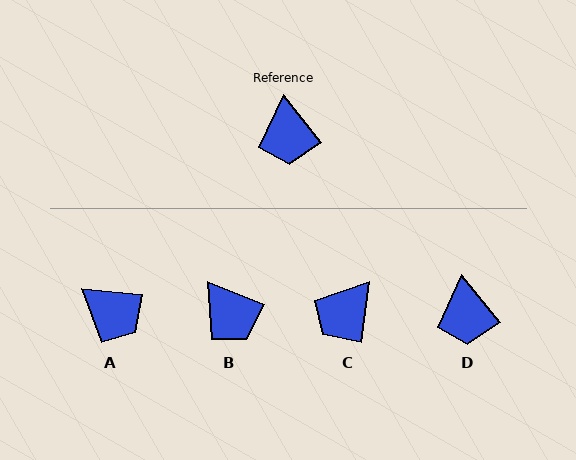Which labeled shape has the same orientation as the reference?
D.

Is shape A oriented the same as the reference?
No, it is off by about 45 degrees.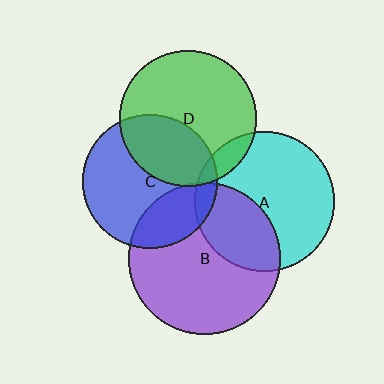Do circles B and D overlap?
Yes.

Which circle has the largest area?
Circle B (purple).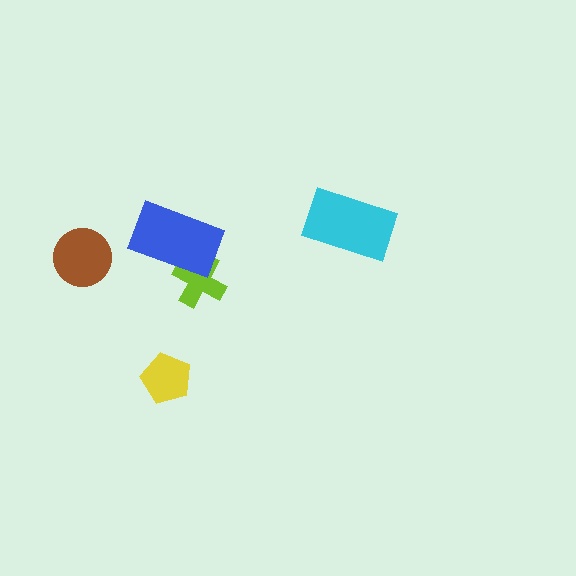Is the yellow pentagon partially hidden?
No, no other shape covers it.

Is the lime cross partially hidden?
Yes, it is partially covered by another shape.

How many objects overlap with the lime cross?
1 object overlaps with the lime cross.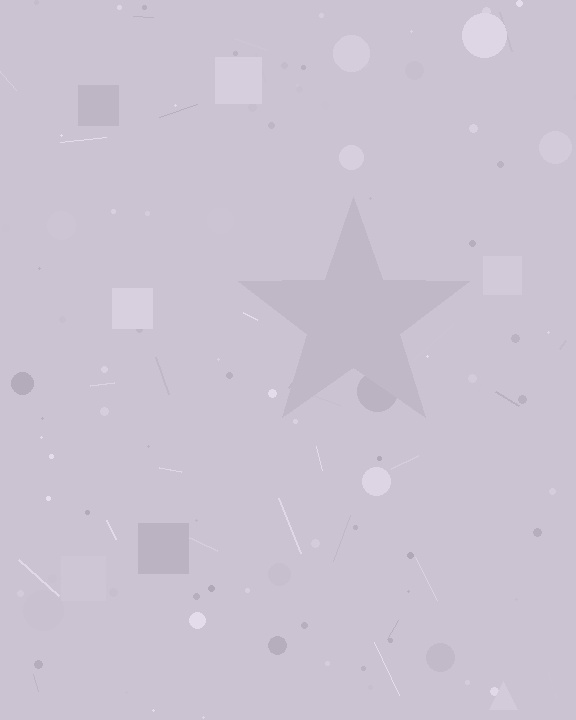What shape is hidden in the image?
A star is hidden in the image.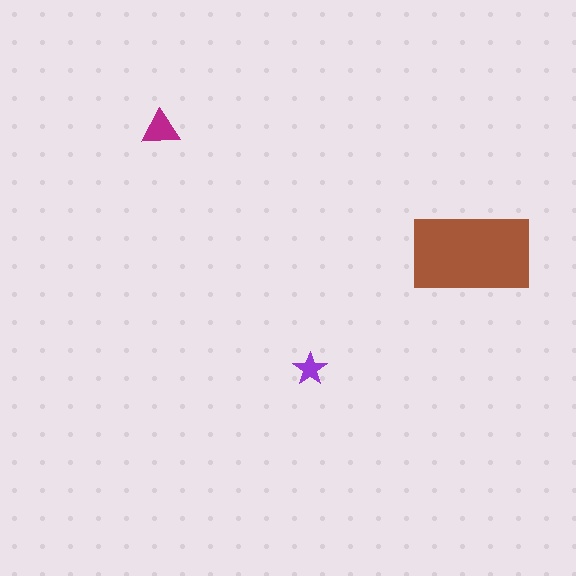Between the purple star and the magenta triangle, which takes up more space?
The magenta triangle.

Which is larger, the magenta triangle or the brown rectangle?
The brown rectangle.